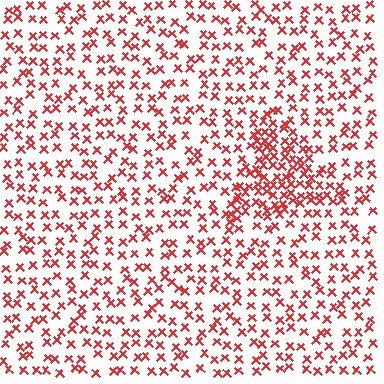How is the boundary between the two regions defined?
The boundary is defined by a change in element density (approximately 2.1x ratio). All elements are the same color, size, and shape.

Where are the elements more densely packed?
The elements are more densely packed inside the triangle boundary.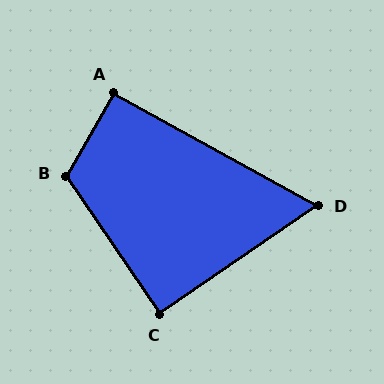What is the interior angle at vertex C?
Approximately 90 degrees (approximately right).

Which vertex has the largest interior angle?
B, at approximately 117 degrees.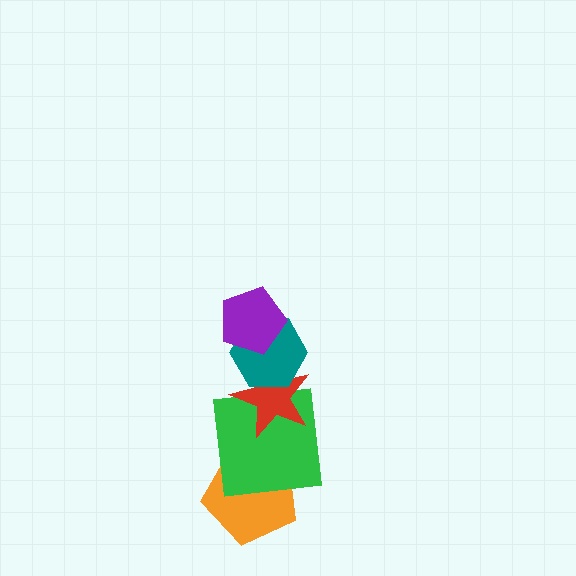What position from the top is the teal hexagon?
The teal hexagon is 2nd from the top.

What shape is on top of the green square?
The red star is on top of the green square.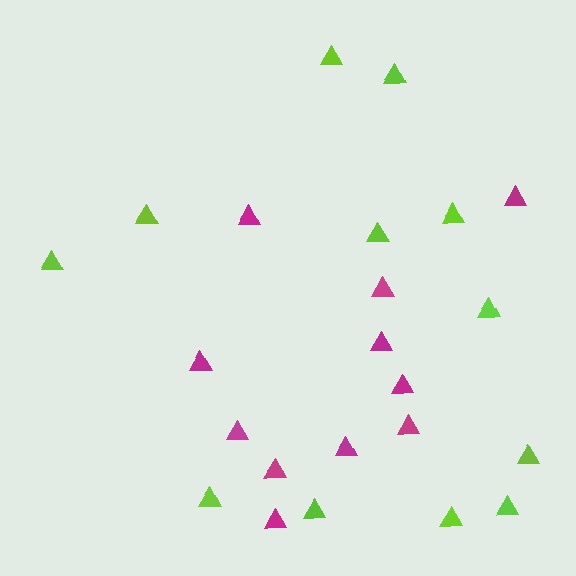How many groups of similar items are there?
There are 2 groups: one group of lime triangles (12) and one group of magenta triangles (11).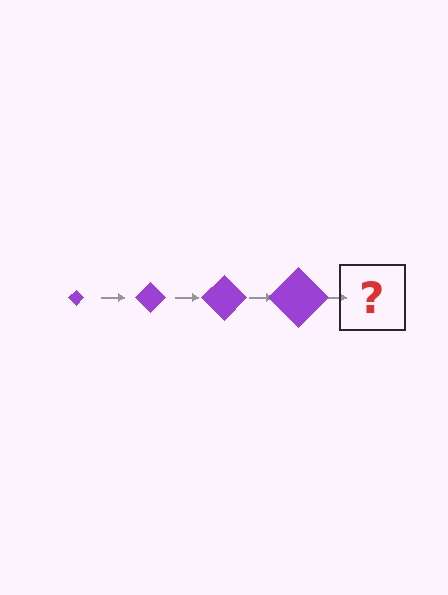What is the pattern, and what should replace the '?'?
The pattern is that the diamond gets progressively larger each step. The '?' should be a purple diamond, larger than the previous one.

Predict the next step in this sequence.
The next step is a purple diamond, larger than the previous one.